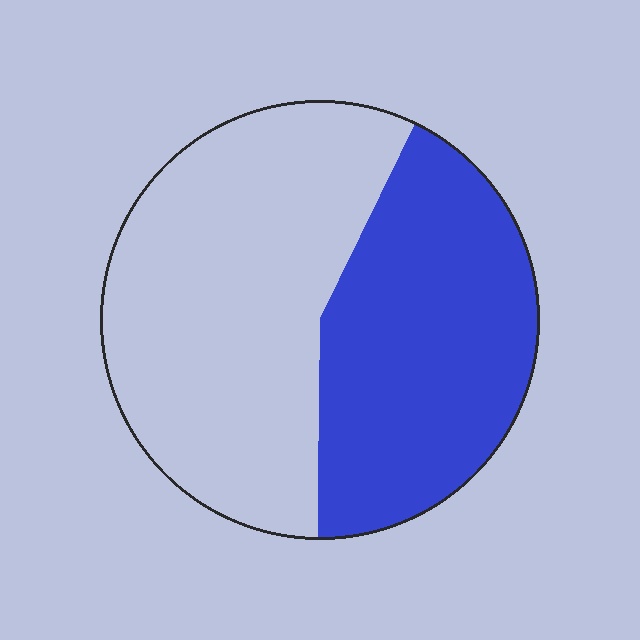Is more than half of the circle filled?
No.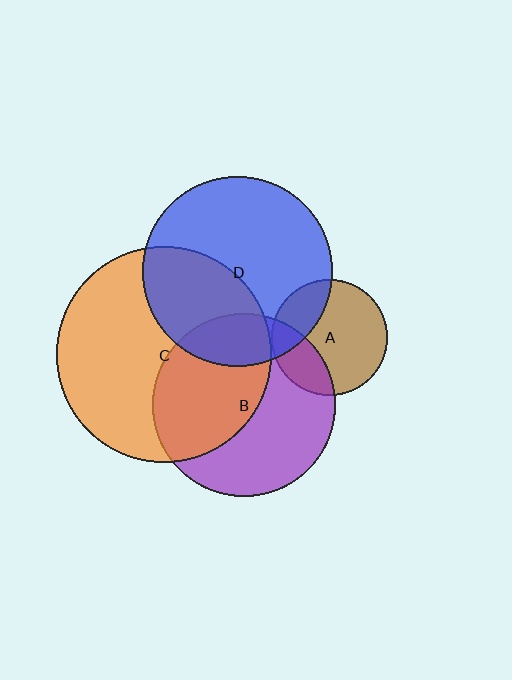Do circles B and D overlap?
Yes.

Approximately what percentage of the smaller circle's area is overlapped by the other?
Approximately 20%.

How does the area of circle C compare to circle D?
Approximately 1.3 times.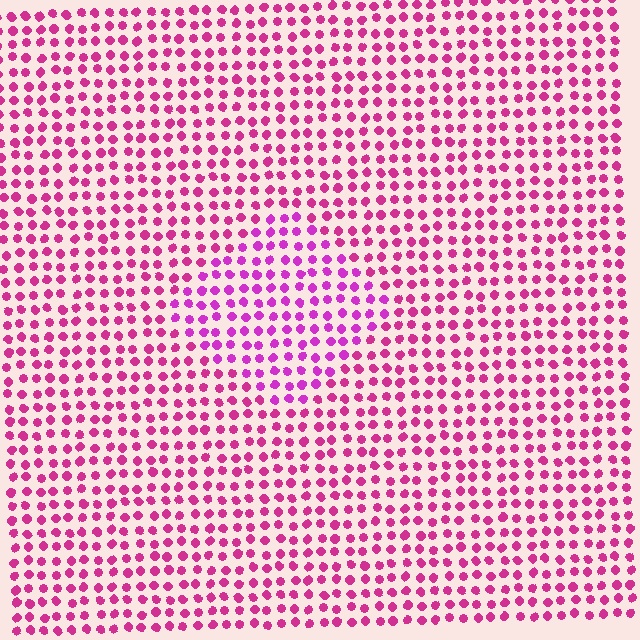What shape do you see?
I see a diamond.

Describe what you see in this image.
The image is filled with small magenta elements in a uniform arrangement. A diamond-shaped region is visible where the elements are tinted to a slightly different hue, forming a subtle color boundary.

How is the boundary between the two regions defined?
The boundary is defined purely by a slight shift in hue (about 22 degrees). Spacing, size, and orientation are identical on both sides.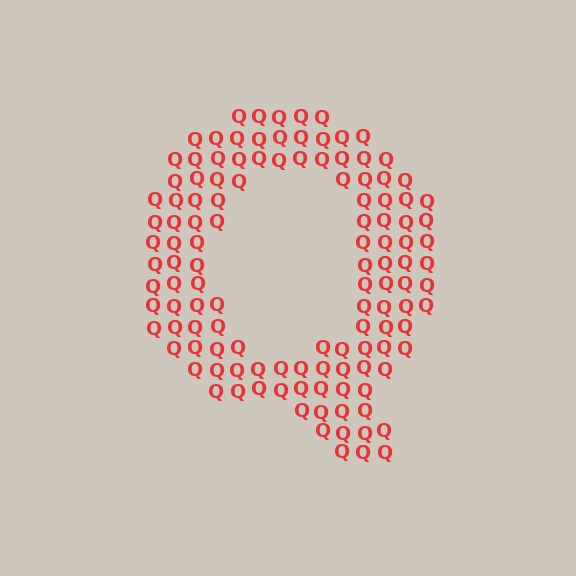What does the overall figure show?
The overall figure shows the letter Q.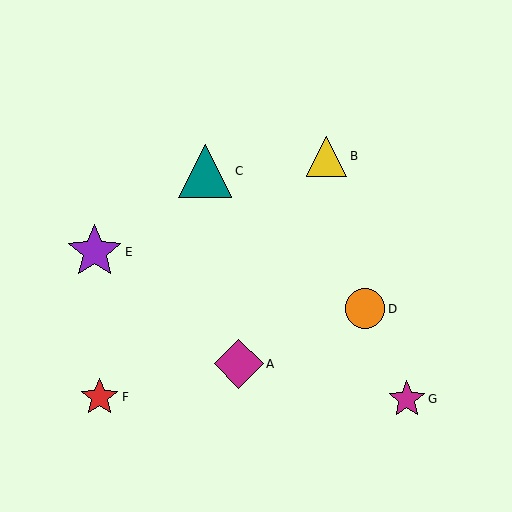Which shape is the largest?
The purple star (labeled E) is the largest.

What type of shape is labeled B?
Shape B is a yellow triangle.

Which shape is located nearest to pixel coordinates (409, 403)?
The magenta star (labeled G) at (407, 399) is nearest to that location.